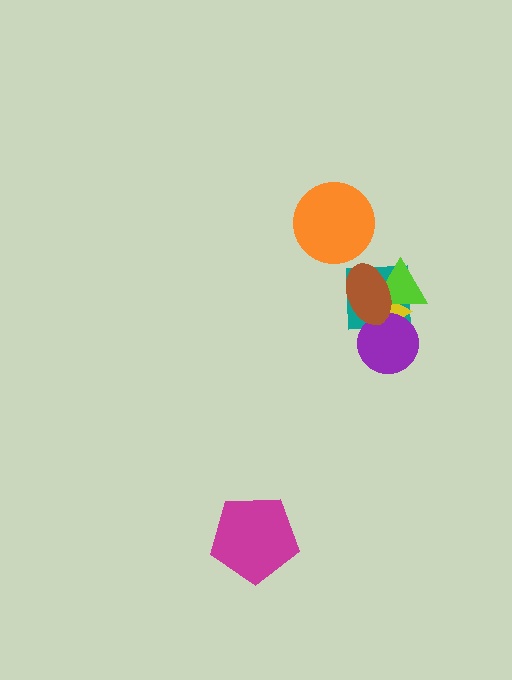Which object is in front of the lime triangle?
The brown ellipse is in front of the lime triangle.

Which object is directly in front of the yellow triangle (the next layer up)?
The lime triangle is directly in front of the yellow triangle.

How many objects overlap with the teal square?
4 objects overlap with the teal square.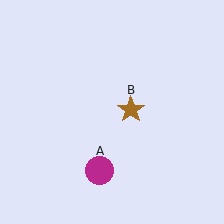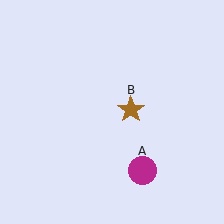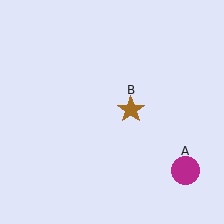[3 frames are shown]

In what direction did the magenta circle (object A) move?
The magenta circle (object A) moved right.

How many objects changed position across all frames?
1 object changed position: magenta circle (object A).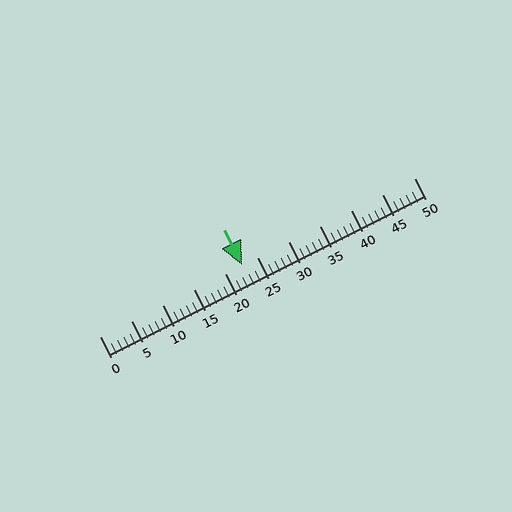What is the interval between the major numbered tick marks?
The major tick marks are spaced 5 units apart.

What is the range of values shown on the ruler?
The ruler shows values from 0 to 50.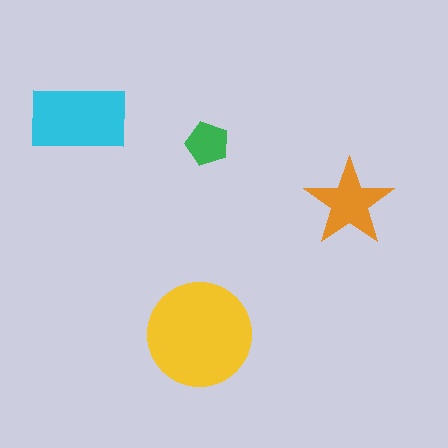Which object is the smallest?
The green pentagon.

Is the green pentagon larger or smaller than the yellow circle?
Smaller.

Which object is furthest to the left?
The cyan rectangle is leftmost.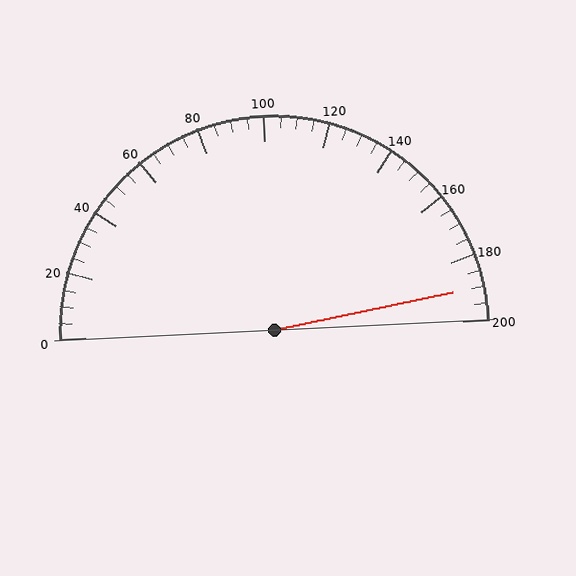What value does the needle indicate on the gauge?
The needle indicates approximately 190.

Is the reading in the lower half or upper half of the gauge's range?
The reading is in the upper half of the range (0 to 200).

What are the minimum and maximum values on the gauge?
The gauge ranges from 0 to 200.